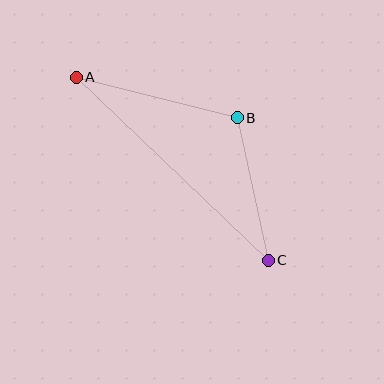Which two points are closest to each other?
Points B and C are closest to each other.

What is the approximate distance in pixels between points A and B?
The distance between A and B is approximately 166 pixels.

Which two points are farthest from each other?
Points A and C are farthest from each other.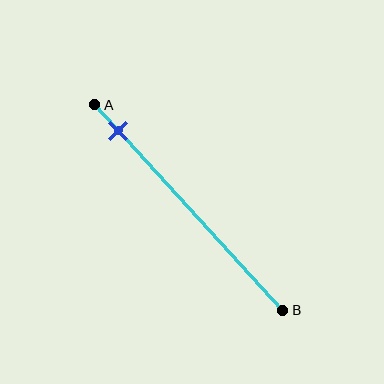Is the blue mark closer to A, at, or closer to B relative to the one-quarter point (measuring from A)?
The blue mark is closer to point A than the one-quarter point of segment AB.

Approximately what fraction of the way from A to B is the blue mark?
The blue mark is approximately 15% of the way from A to B.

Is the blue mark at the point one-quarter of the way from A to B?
No, the mark is at about 15% from A, not at the 25% one-quarter point.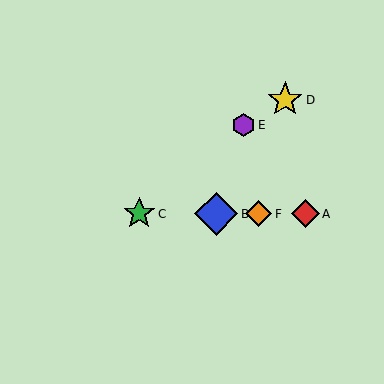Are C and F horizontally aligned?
Yes, both are at y≈214.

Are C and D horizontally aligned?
No, C is at y≈214 and D is at y≈100.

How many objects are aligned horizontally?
4 objects (A, B, C, F) are aligned horizontally.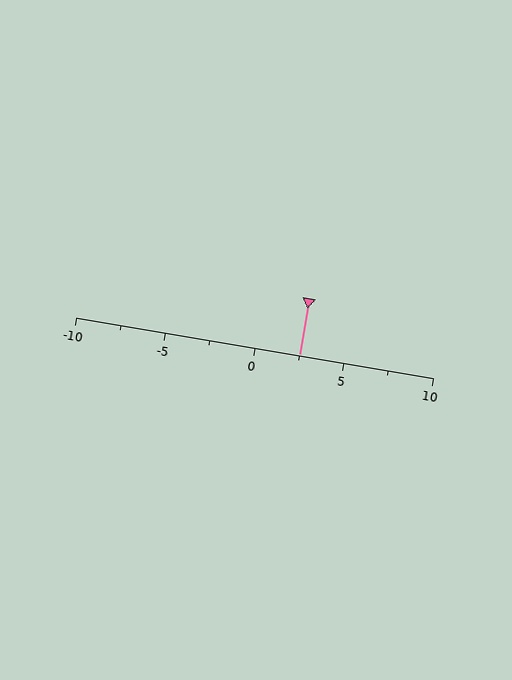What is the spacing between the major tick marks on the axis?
The major ticks are spaced 5 apart.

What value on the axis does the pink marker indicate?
The marker indicates approximately 2.5.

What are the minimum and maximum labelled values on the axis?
The axis runs from -10 to 10.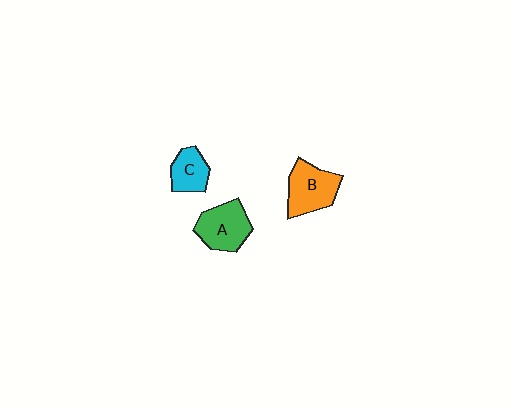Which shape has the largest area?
Shape B (orange).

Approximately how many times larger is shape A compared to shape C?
Approximately 1.4 times.